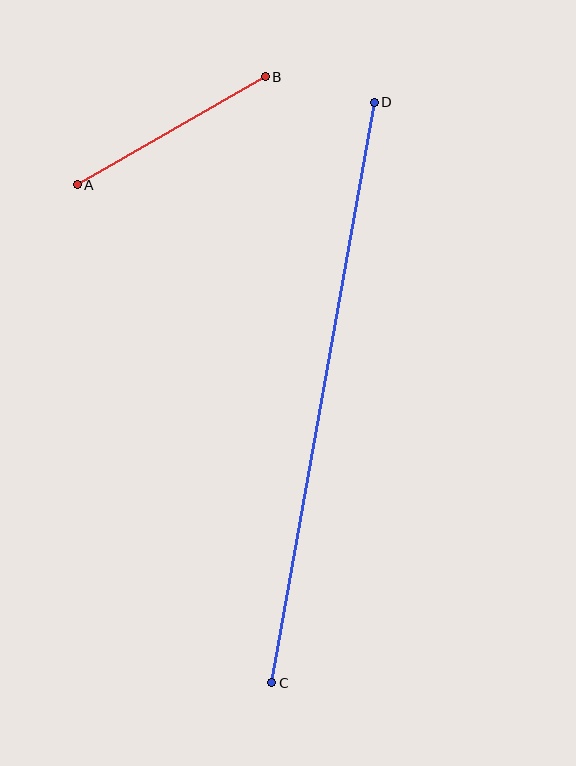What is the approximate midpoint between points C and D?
The midpoint is at approximately (323, 392) pixels.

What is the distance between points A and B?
The distance is approximately 217 pixels.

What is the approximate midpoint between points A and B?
The midpoint is at approximately (171, 131) pixels.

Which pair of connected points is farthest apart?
Points C and D are farthest apart.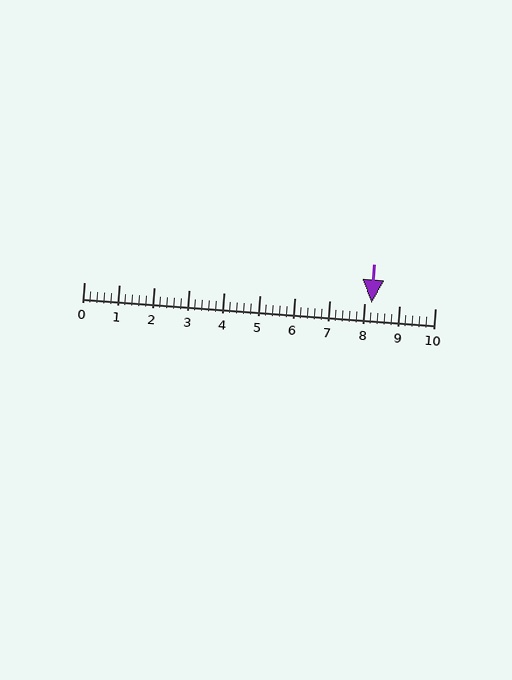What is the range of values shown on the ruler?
The ruler shows values from 0 to 10.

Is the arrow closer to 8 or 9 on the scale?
The arrow is closer to 8.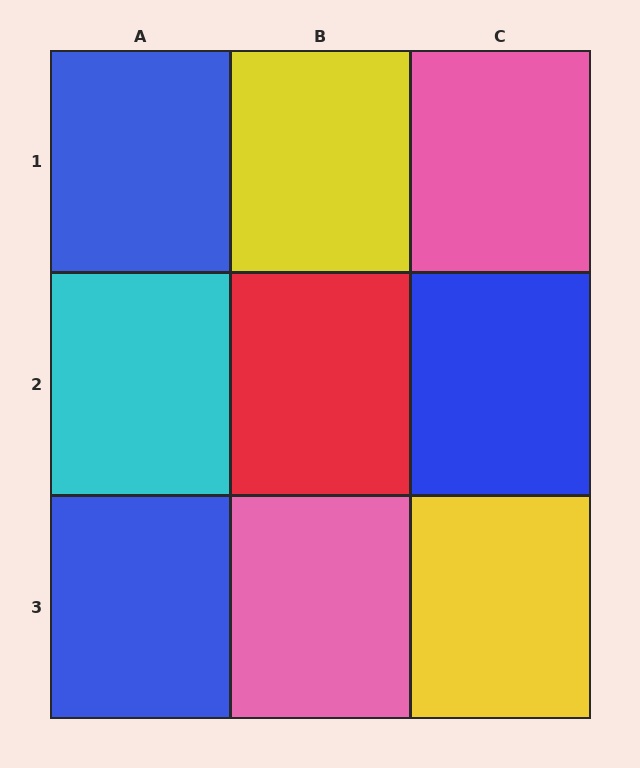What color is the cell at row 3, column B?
Pink.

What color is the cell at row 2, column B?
Red.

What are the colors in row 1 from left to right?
Blue, yellow, pink.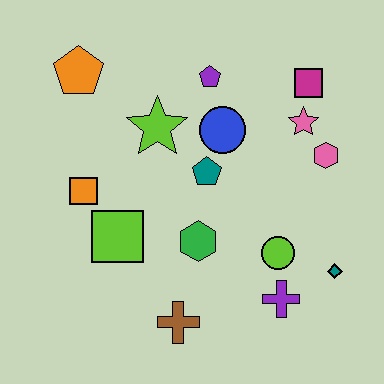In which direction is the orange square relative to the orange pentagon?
The orange square is below the orange pentagon.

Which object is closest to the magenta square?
The pink star is closest to the magenta square.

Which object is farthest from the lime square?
The magenta square is farthest from the lime square.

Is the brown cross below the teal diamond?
Yes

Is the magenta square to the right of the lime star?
Yes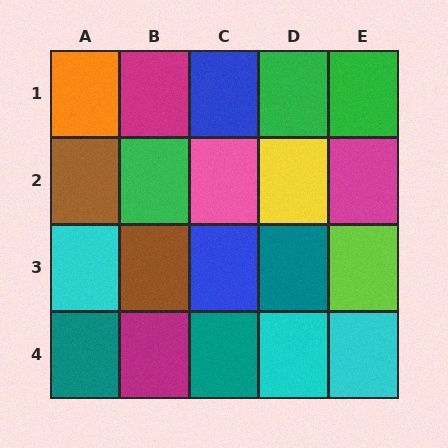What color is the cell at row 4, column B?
Magenta.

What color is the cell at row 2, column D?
Yellow.